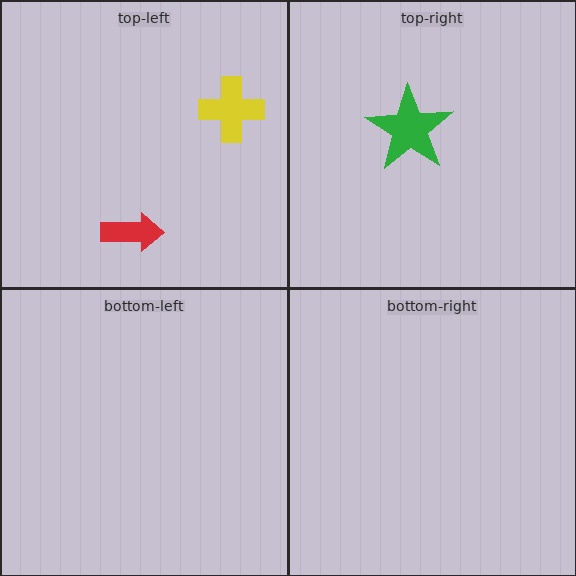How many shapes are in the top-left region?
2.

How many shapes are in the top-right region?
1.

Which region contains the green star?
The top-right region.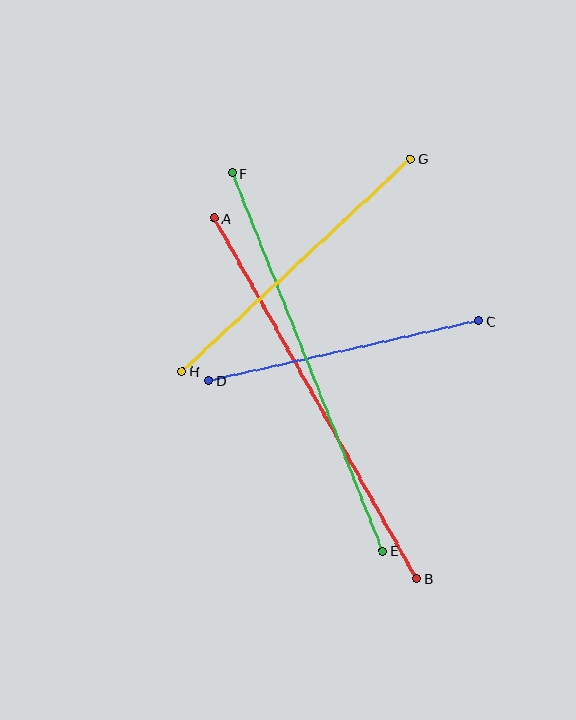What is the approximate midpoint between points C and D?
The midpoint is at approximately (344, 351) pixels.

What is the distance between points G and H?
The distance is approximately 312 pixels.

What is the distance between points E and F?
The distance is approximately 407 pixels.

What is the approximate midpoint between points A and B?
The midpoint is at approximately (315, 399) pixels.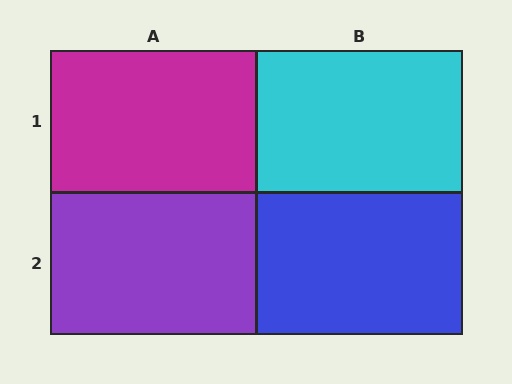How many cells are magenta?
1 cell is magenta.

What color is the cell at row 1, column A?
Magenta.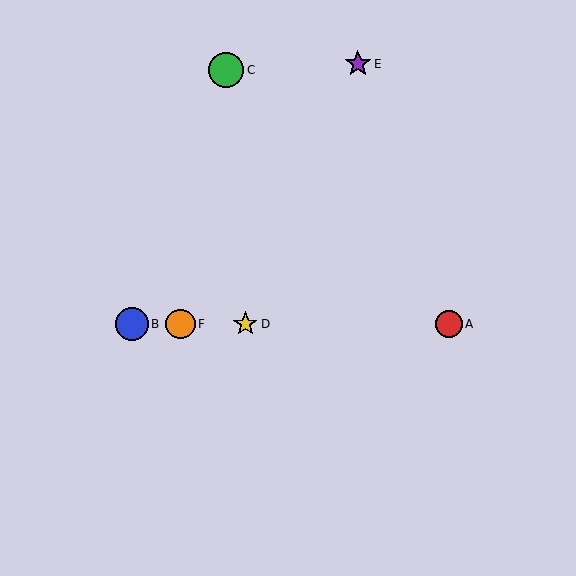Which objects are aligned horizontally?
Objects A, B, D, F are aligned horizontally.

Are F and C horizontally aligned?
No, F is at y≈324 and C is at y≈70.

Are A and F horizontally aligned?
Yes, both are at y≈324.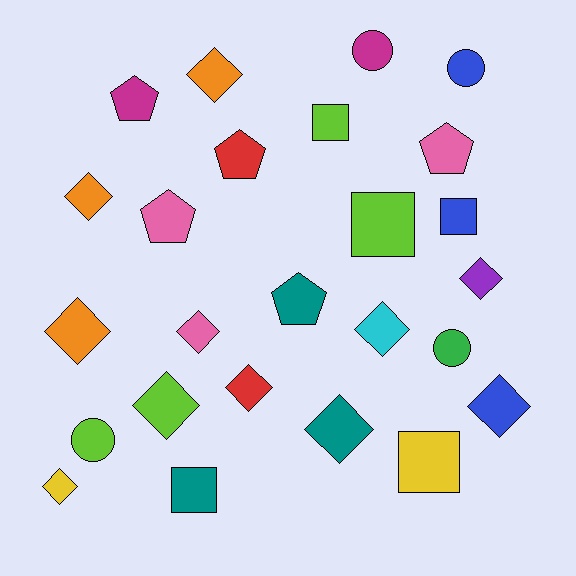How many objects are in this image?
There are 25 objects.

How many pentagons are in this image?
There are 5 pentagons.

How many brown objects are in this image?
There are no brown objects.